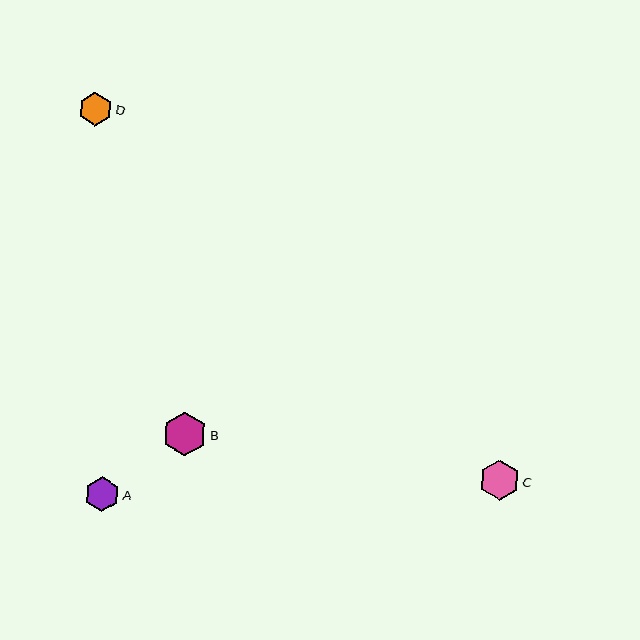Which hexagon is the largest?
Hexagon B is the largest with a size of approximately 44 pixels.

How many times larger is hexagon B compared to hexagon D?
Hexagon B is approximately 1.3 times the size of hexagon D.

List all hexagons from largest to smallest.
From largest to smallest: B, C, A, D.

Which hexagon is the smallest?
Hexagon D is the smallest with a size of approximately 33 pixels.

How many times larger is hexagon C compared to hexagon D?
Hexagon C is approximately 1.2 times the size of hexagon D.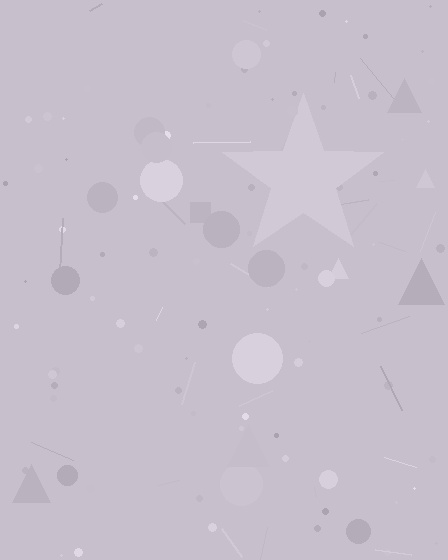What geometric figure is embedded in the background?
A star is embedded in the background.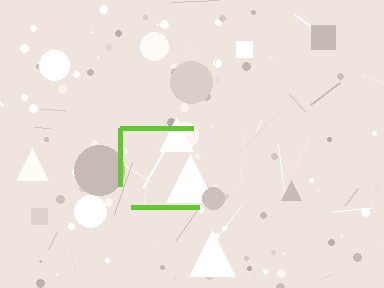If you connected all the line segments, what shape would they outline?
They would outline a square.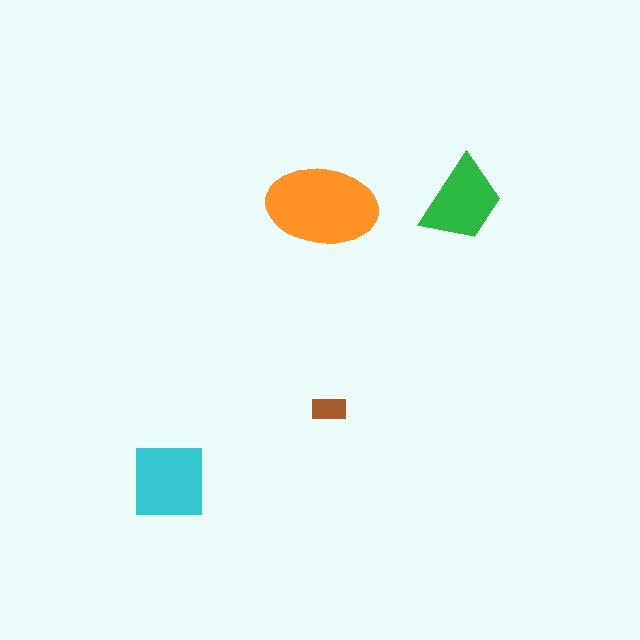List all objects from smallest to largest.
The brown rectangle, the green trapezoid, the cyan square, the orange ellipse.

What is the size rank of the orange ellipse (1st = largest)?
1st.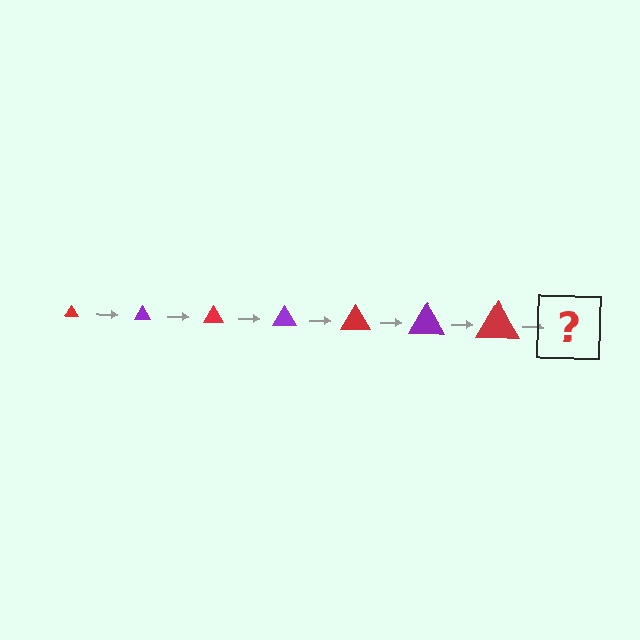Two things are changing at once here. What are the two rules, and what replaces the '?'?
The two rules are that the triangle grows larger each step and the color cycles through red and purple. The '?' should be a purple triangle, larger than the previous one.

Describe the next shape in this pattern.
It should be a purple triangle, larger than the previous one.